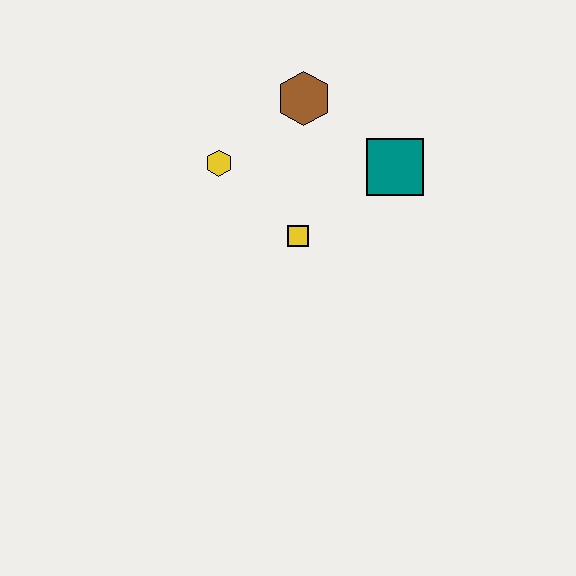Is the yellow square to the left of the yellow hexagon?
No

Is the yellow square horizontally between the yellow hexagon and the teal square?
Yes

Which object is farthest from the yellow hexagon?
The teal square is farthest from the yellow hexagon.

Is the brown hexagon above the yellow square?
Yes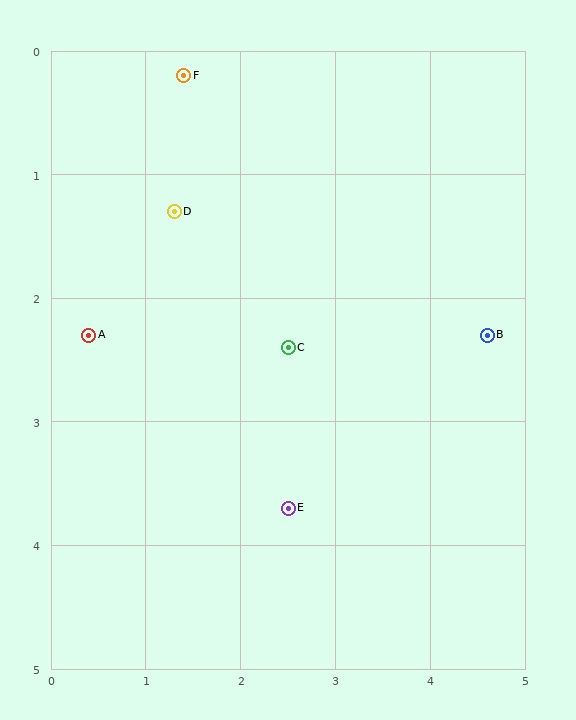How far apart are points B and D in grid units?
Points B and D are about 3.4 grid units apart.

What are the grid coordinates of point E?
Point E is at approximately (2.5, 3.7).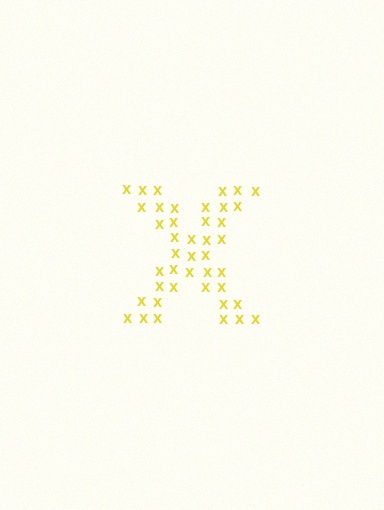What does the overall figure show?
The overall figure shows the letter X.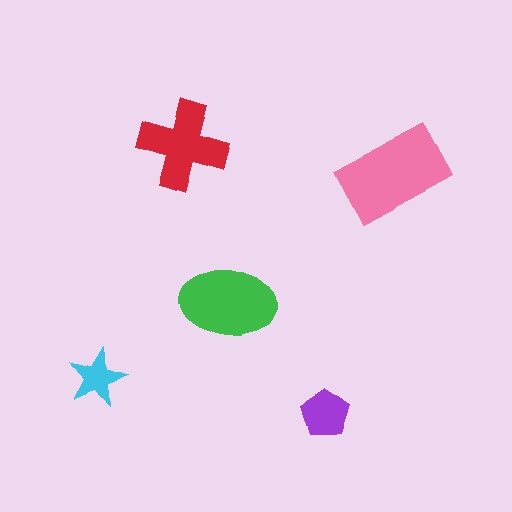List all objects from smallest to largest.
The cyan star, the purple pentagon, the red cross, the green ellipse, the pink rectangle.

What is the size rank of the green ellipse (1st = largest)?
2nd.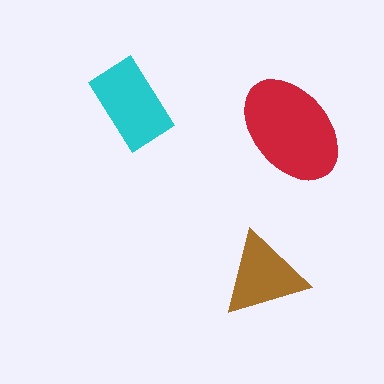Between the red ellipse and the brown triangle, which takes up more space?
The red ellipse.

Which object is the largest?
The red ellipse.